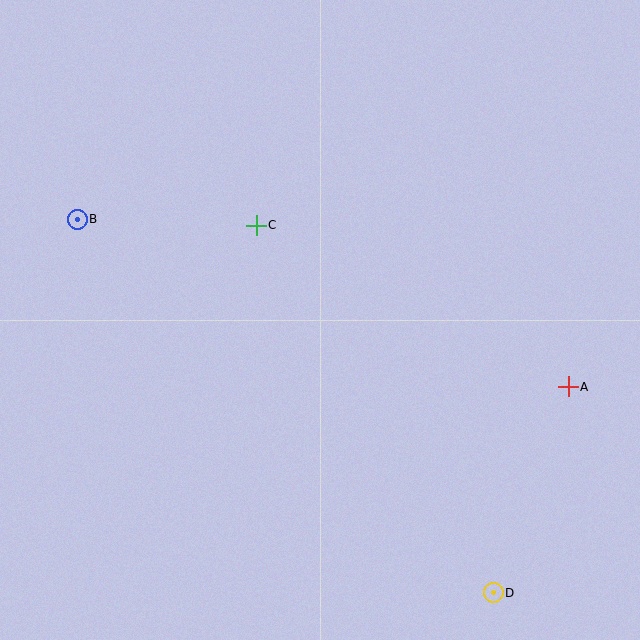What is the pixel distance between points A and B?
The distance between A and B is 519 pixels.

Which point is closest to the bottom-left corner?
Point B is closest to the bottom-left corner.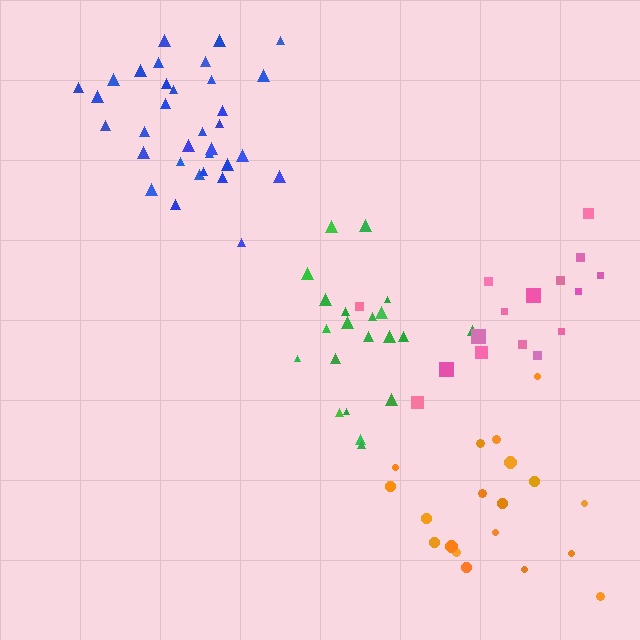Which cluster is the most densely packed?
Green.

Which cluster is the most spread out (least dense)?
Pink.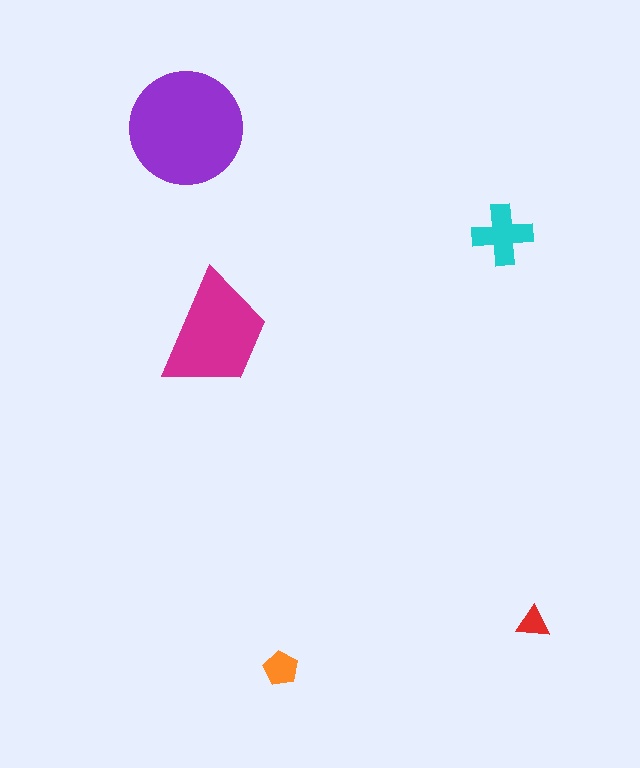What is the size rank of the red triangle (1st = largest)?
5th.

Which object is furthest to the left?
The purple circle is leftmost.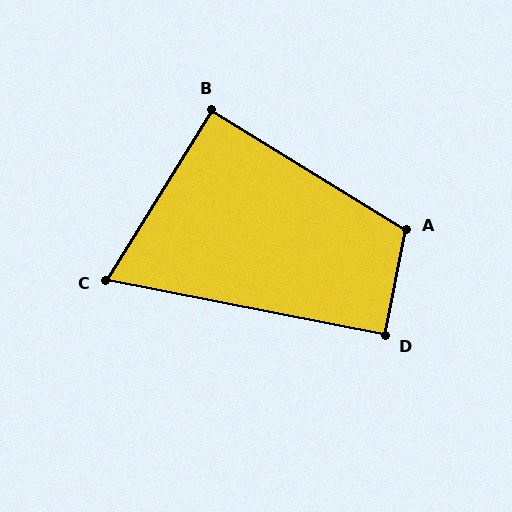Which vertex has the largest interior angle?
A, at approximately 111 degrees.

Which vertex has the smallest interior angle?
C, at approximately 69 degrees.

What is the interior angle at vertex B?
Approximately 90 degrees (approximately right).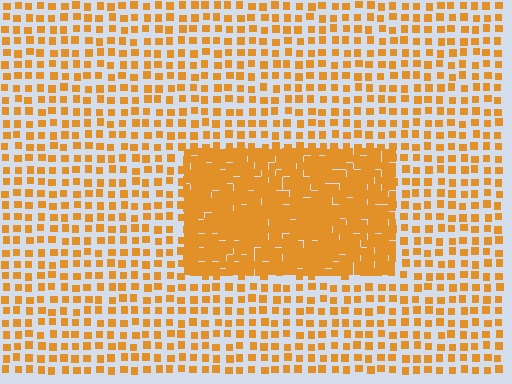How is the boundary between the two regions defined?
The boundary is defined by a change in element density (approximately 2.8x ratio). All elements are the same color, size, and shape.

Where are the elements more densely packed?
The elements are more densely packed inside the rectangle boundary.